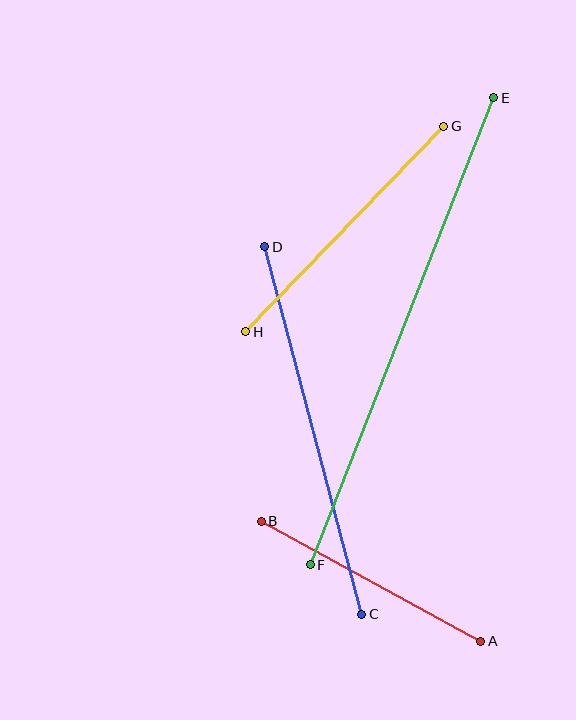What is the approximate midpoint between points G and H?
The midpoint is at approximately (345, 229) pixels.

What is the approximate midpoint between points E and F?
The midpoint is at approximately (402, 331) pixels.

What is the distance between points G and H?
The distance is approximately 285 pixels.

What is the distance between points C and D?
The distance is approximately 380 pixels.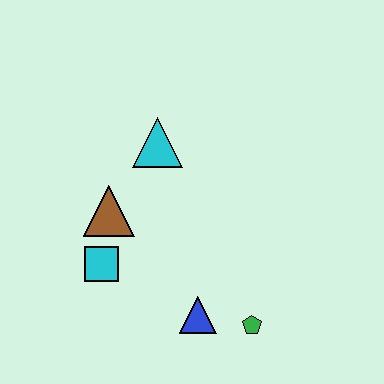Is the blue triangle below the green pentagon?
No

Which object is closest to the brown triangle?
The cyan square is closest to the brown triangle.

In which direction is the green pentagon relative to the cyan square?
The green pentagon is to the right of the cyan square.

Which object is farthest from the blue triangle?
The cyan triangle is farthest from the blue triangle.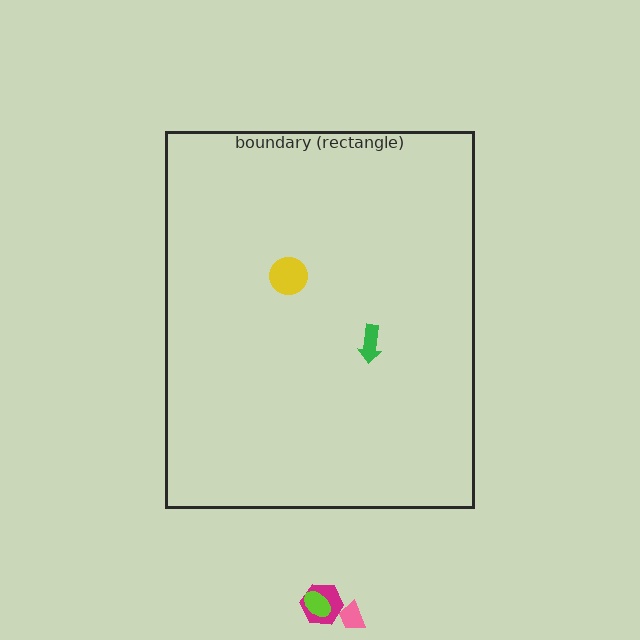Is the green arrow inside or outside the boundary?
Inside.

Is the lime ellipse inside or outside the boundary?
Outside.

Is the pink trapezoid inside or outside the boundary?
Outside.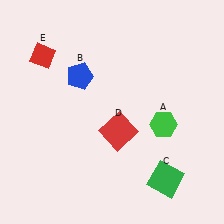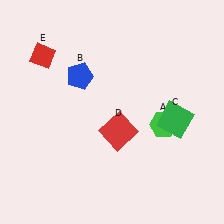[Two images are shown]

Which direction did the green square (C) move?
The green square (C) moved up.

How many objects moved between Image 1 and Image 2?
1 object moved between the two images.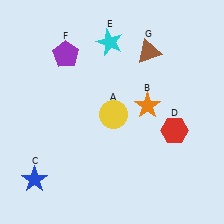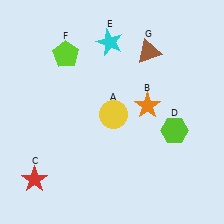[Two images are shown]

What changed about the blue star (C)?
In Image 1, C is blue. In Image 2, it changed to red.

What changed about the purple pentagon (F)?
In Image 1, F is purple. In Image 2, it changed to lime.